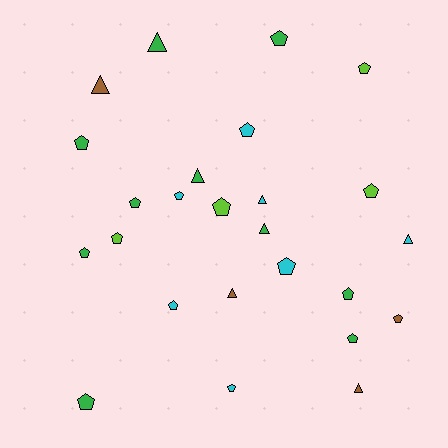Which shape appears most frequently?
Pentagon, with 17 objects.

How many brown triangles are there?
There are 3 brown triangles.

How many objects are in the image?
There are 25 objects.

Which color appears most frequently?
Green, with 10 objects.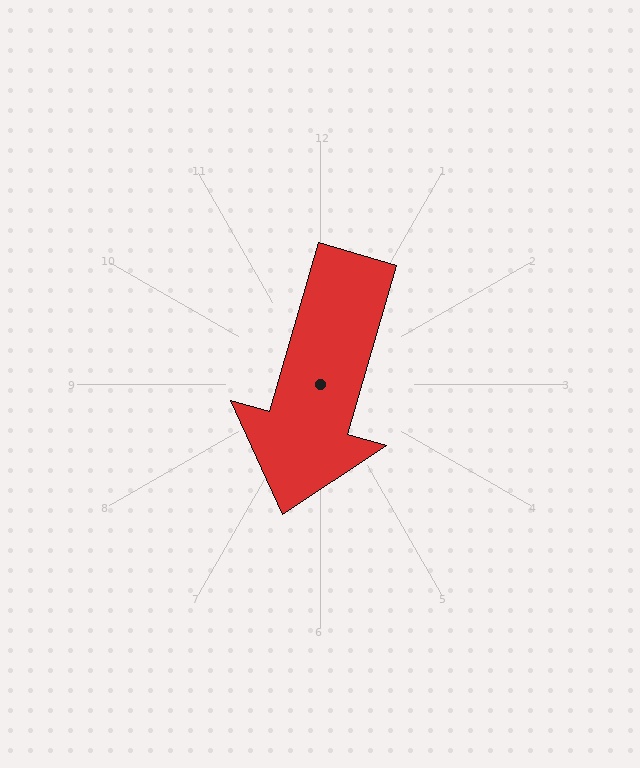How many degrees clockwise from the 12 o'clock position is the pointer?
Approximately 196 degrees.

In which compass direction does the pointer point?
South.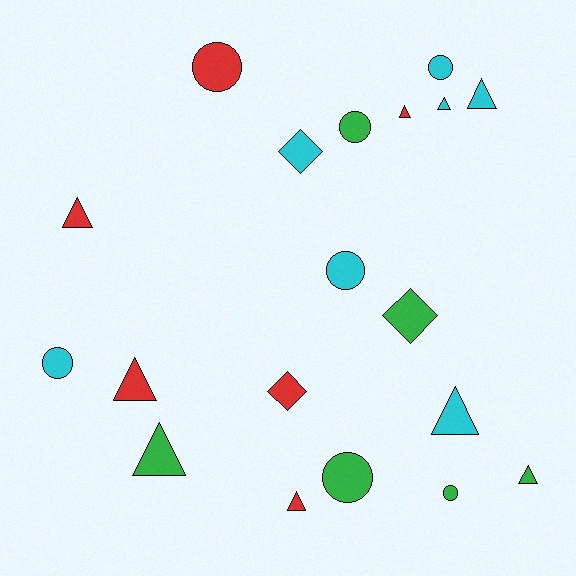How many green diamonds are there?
There is 1 green diamond.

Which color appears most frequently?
Cyan, with 7 objects.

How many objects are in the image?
There are 19 objects.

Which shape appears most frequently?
Triangle, with 9 objects.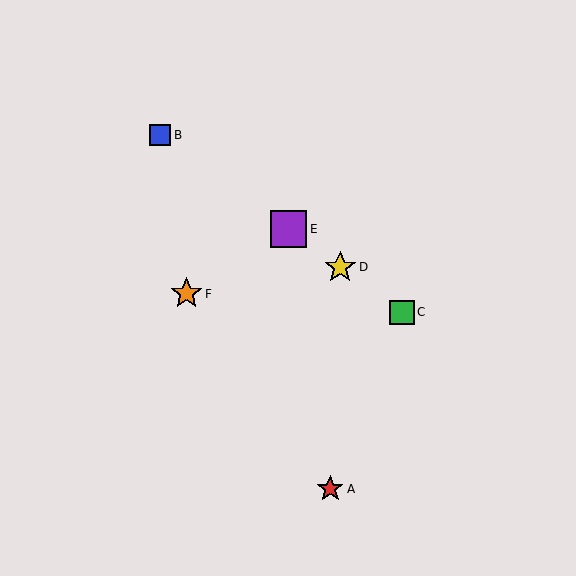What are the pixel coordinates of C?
Object C is at (402, 313).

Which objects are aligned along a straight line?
Objects B, C, D, E are aligned along a straight line.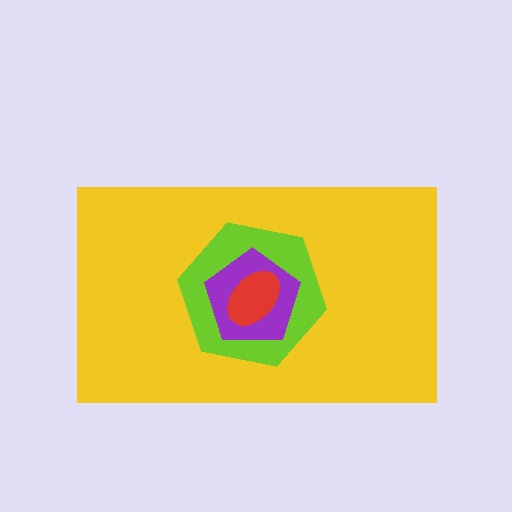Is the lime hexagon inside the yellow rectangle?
Yes.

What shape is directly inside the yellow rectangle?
The lime hexagon.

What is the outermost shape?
The yellow rectangle.